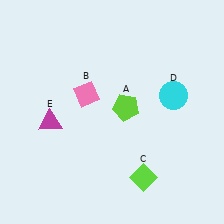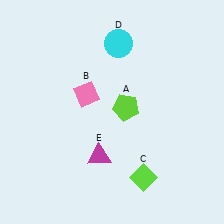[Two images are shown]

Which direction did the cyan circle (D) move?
The cyan circle (D) moved left.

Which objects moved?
The objects that moved are: the cyan circle (D), the magenta triangle (E).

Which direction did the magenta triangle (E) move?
The magenta triangle (E) moved right.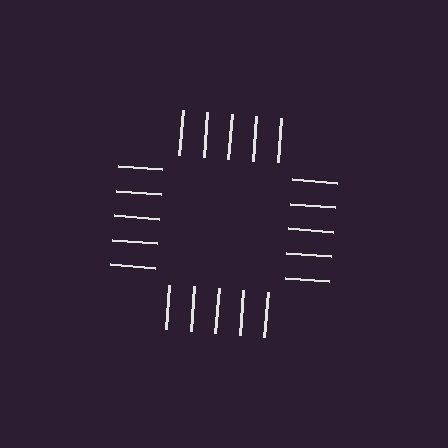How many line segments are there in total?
20 — 5 along each of the 4 edges.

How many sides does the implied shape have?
4 sides — the line-ends trace a square.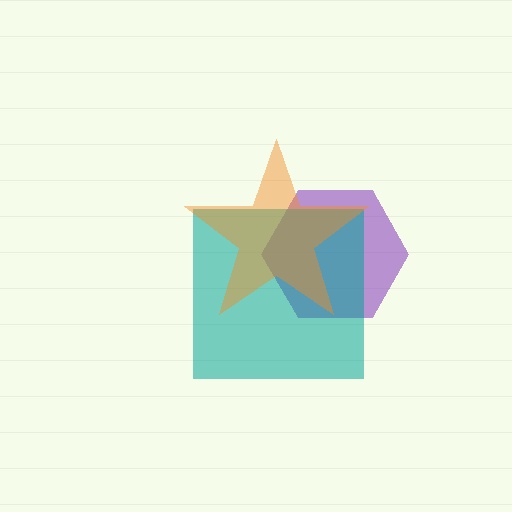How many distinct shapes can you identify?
There are 3 distinct shapes: a purple hexagon, a teal square, an orange star.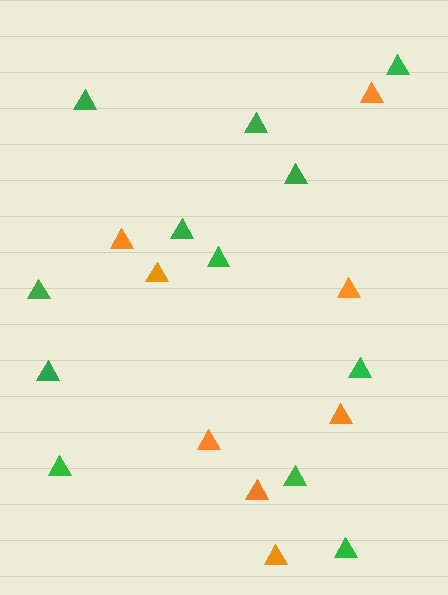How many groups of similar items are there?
There are 2 groups: one group of orange triangles (8) and one group of green triangles (12).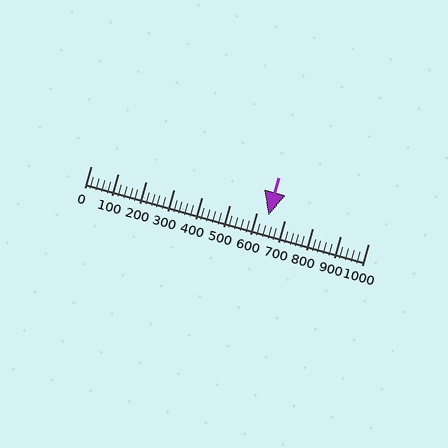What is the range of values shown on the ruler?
The ruler shows values from 0 to 1000.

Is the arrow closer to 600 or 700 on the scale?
The arrow is closer to 600.